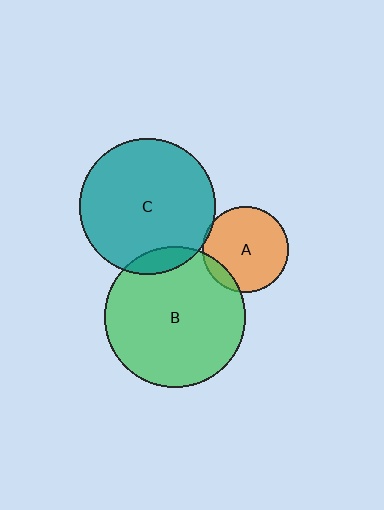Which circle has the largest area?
Circle B (green).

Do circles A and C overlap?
Yes.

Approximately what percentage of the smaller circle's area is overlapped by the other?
Approximately 5%.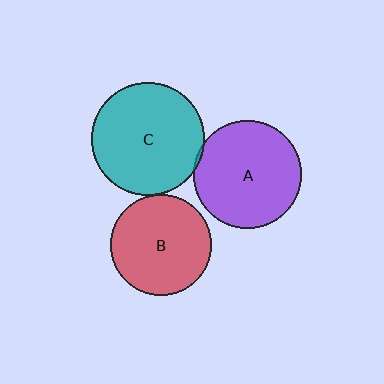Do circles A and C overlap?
Yes.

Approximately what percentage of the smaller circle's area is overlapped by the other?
Approximately 5%.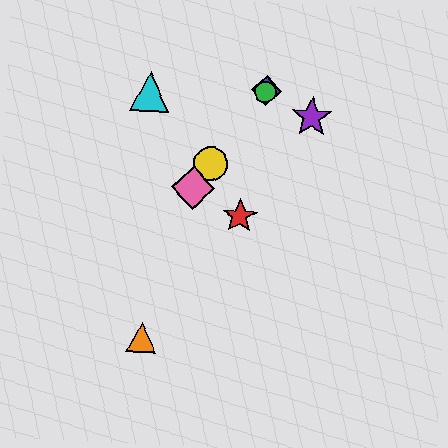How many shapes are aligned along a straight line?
4 shapes (the blue diamond, the green circle, the yellow circle, the pink diamond) are aligned along a straight line.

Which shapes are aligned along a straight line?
The blue diamond, the green circle, the yellow circle, the pink diamond are aligned along a straight line.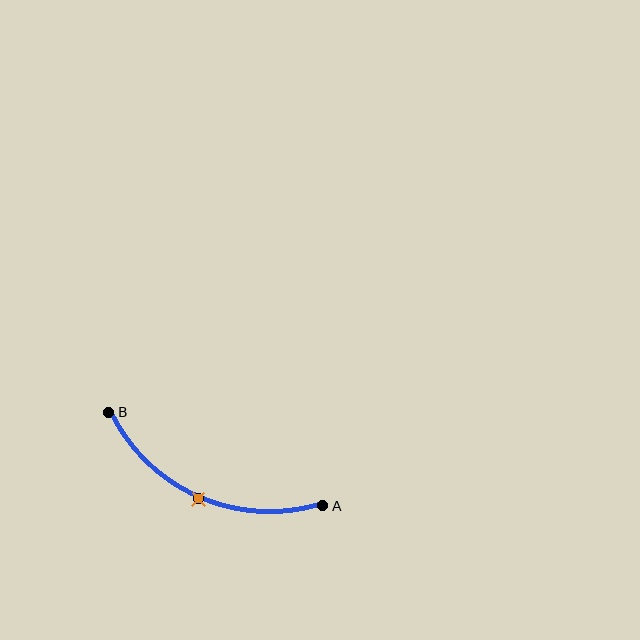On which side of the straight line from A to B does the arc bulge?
The arc bulges below the straight line connecting A and B.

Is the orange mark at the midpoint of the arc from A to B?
Yes. The orange mark lies on the arc at equal arc-length from both A and B — it is the arc midpoint.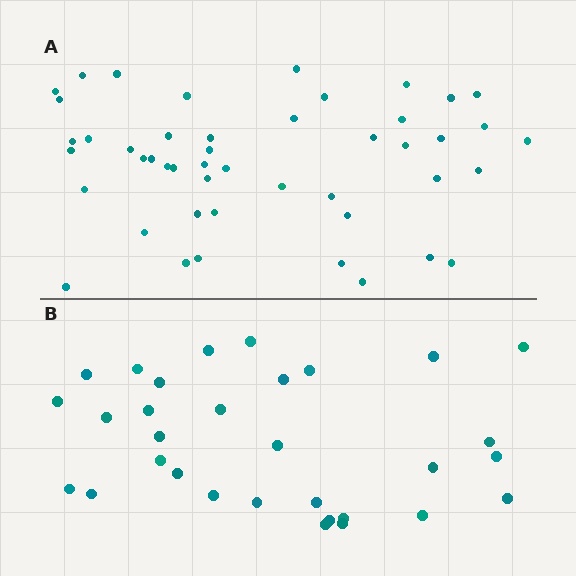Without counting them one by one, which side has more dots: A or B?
Region A (the top region) has more dots.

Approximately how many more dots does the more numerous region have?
Region A has approximately 15 more dots than region B.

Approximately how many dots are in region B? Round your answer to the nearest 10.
About 30 dots. (The exact count is 31, which rounds to 30.)